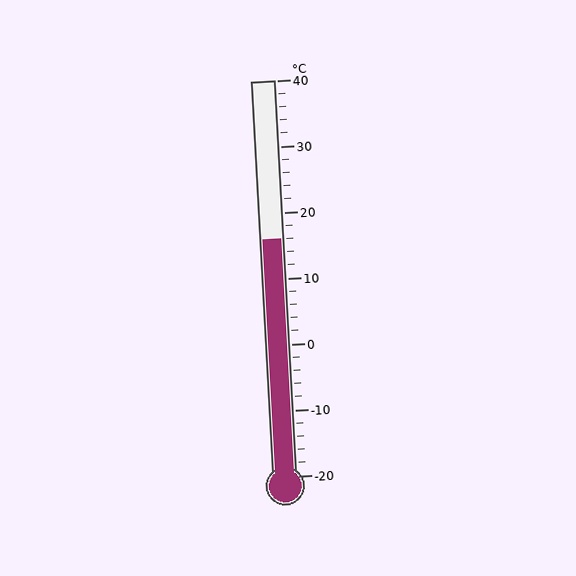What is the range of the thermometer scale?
The thermometer scale ranges from -20°C to 40°C.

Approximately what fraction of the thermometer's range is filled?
The thermometer is filled to approximately 60% of its range.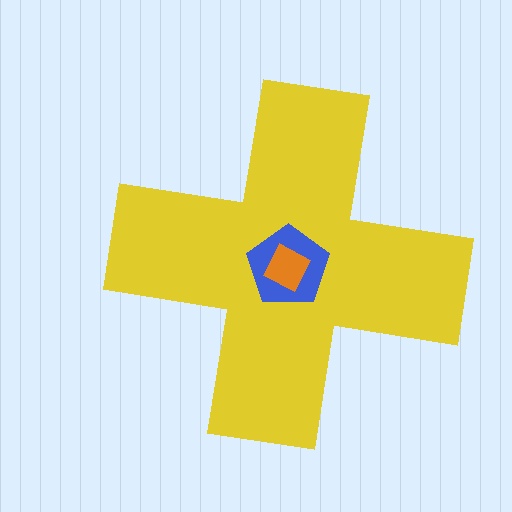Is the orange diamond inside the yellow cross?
Yes.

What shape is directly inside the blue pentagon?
The orange diamond.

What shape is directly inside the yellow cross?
The blue pentagon.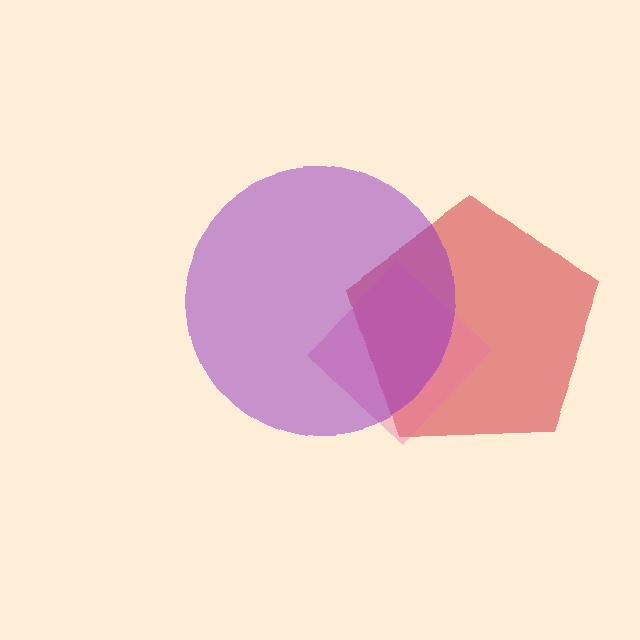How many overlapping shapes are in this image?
There are 3 overlapping shapes in the image.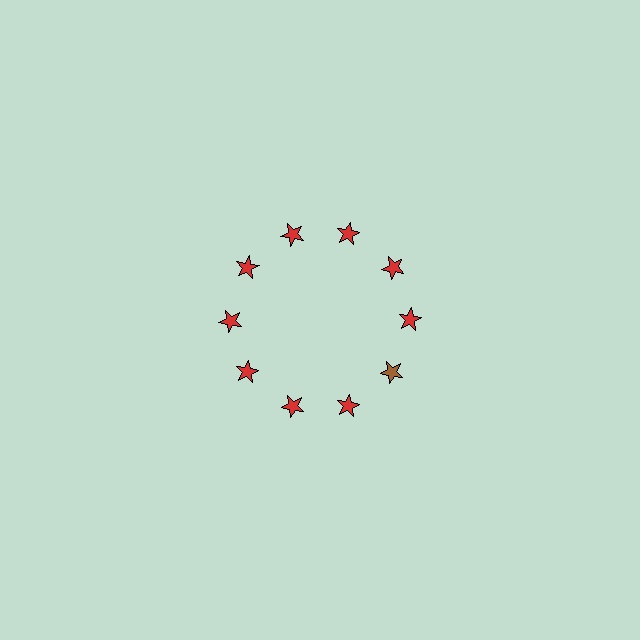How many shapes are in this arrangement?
There are 10 shapes arranged in a ring pattern.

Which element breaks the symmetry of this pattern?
The brown star at roughly the 4 o'clock position breaks the symmetry. All other shapes are red stars.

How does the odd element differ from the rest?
It has a different color: brown instead of red.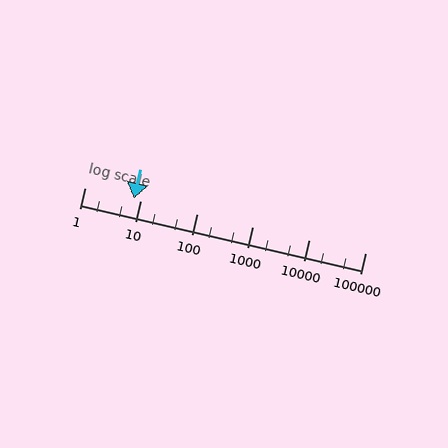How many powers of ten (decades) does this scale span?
The scale spans 5 decades, from 1 to 100000.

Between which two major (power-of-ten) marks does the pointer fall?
The pointer is between 1 and 10.